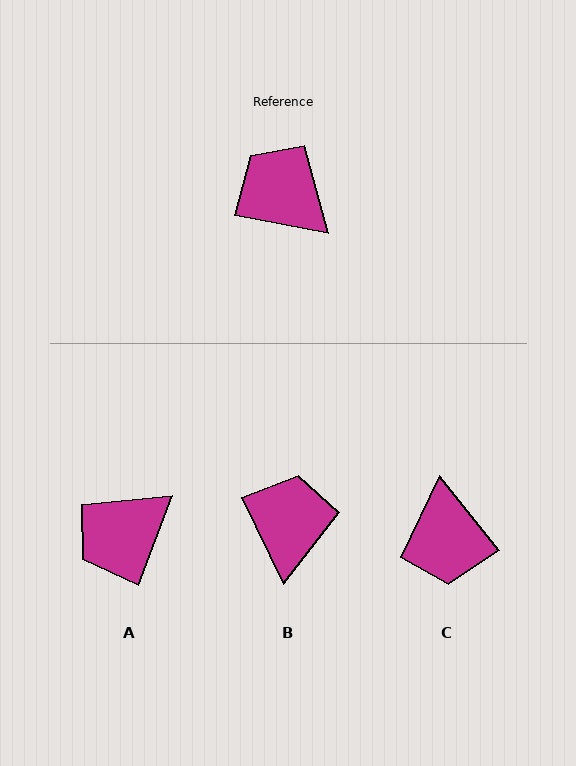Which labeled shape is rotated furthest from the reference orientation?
C, about 139 degrees away.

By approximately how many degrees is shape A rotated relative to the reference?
Approximately 80 degrees counter-clockwise.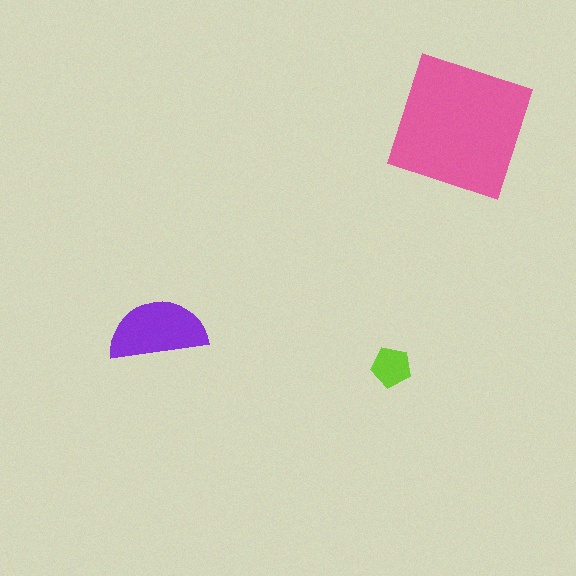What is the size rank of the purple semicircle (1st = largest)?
2nd.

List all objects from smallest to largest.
The lime pentagon, the purple semicircle, the pink square.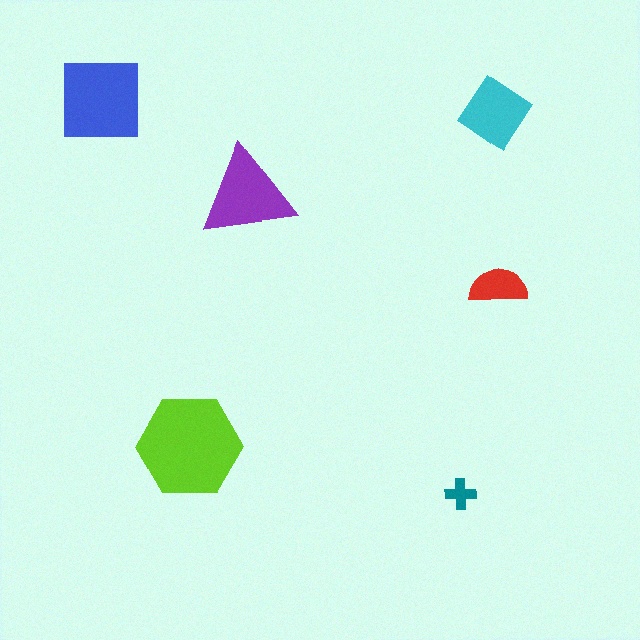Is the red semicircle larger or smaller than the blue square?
Smaller.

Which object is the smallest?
The teal cross.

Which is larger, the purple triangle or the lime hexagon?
The lime hexagon.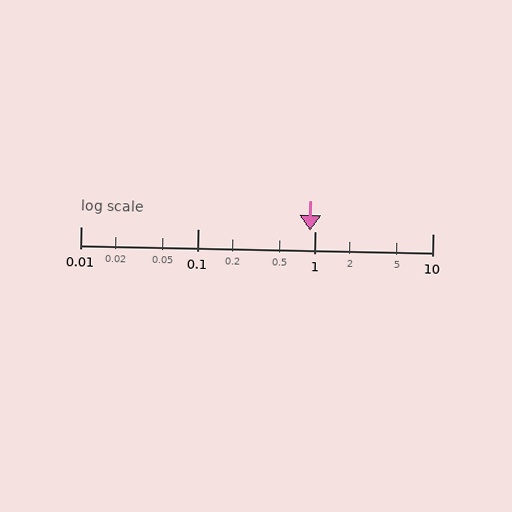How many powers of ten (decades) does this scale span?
The scale spans 3 decades, from 0.01 to 10.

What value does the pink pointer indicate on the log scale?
The pointer indicates approximately 0.9.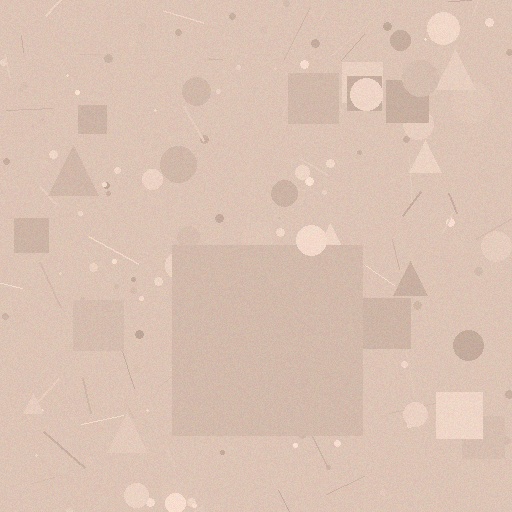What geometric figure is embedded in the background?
A square is embedded in the background.